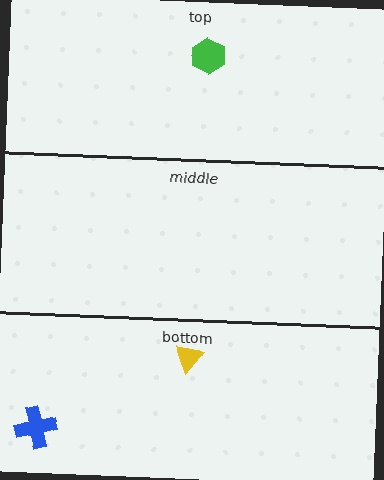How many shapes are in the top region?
1.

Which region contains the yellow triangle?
The bottom region.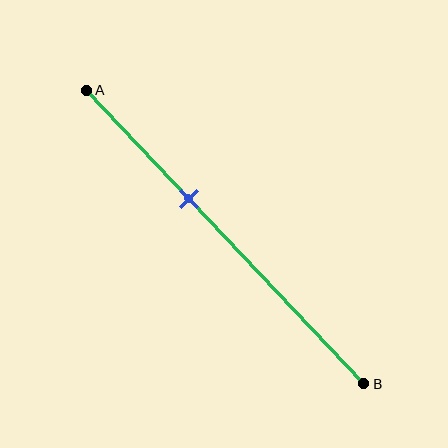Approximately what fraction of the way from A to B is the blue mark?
The blue mark is approximately 35% of the way from A to B.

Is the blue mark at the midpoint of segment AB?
No, the mark is at about 35% from A, not at the 50% midpoint.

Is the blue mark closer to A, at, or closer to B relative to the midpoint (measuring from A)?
The blue mark is closer to point A than the midpoint of segment AB.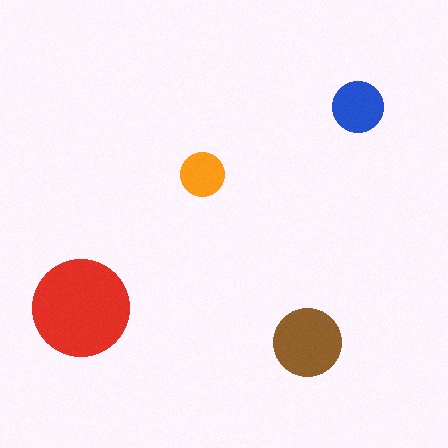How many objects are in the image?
There are 4 objects in the image.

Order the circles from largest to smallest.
the red one, the brown one, the blue one, the orange one.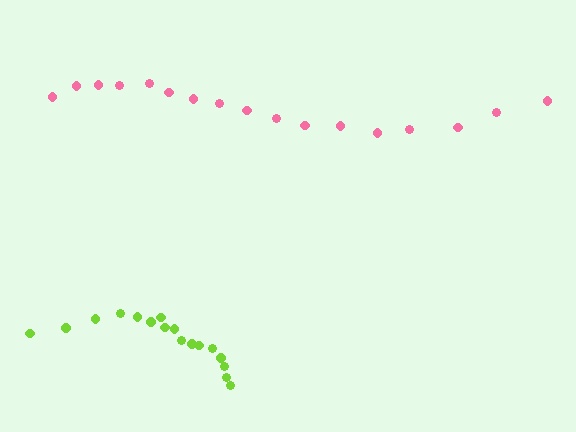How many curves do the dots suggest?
There are 2 distinct paths.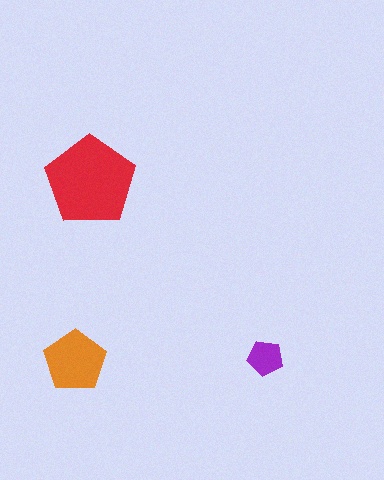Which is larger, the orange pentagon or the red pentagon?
The red one.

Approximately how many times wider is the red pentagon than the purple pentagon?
About 2.5 times wider.